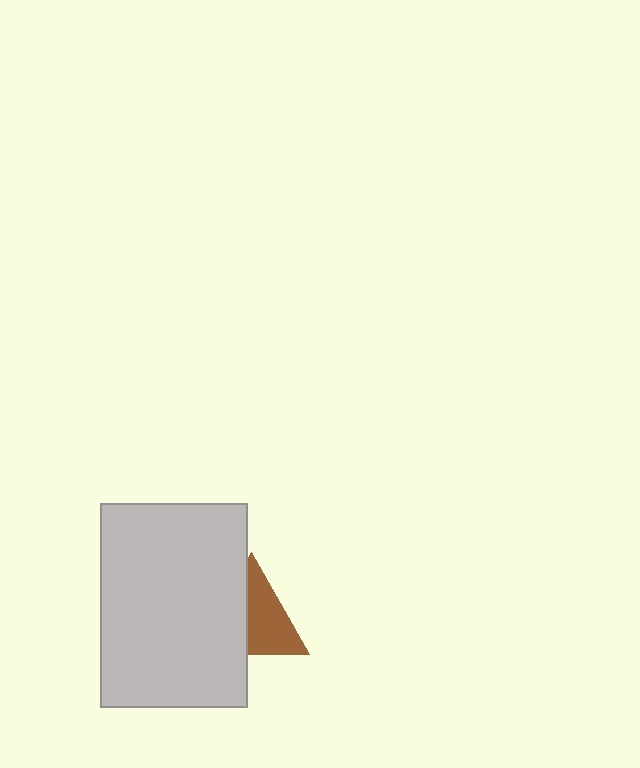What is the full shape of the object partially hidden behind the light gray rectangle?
The partially hidden object is a brown triangle.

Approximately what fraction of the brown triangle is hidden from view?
Roughly 44% of the brown triangle is hidden behind the light gray rectangle.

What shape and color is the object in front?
The object in front is a light gray rectangle.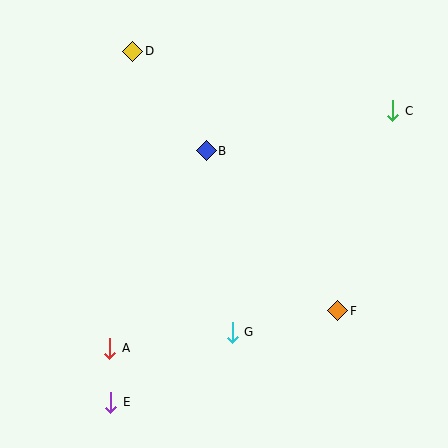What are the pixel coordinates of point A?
Point A is at (110, 348).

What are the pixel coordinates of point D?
Point D is at (133, 51).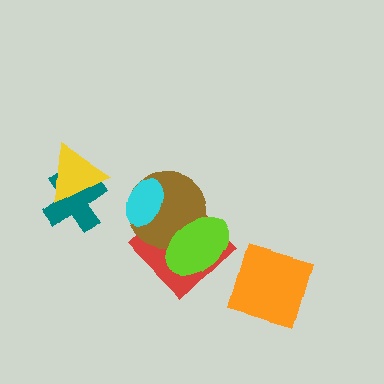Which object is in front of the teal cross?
The yellow triangle is in front of the teal cross.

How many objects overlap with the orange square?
0 objects overlap with the orange square.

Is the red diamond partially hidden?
Yes, it is partially covered by another shape.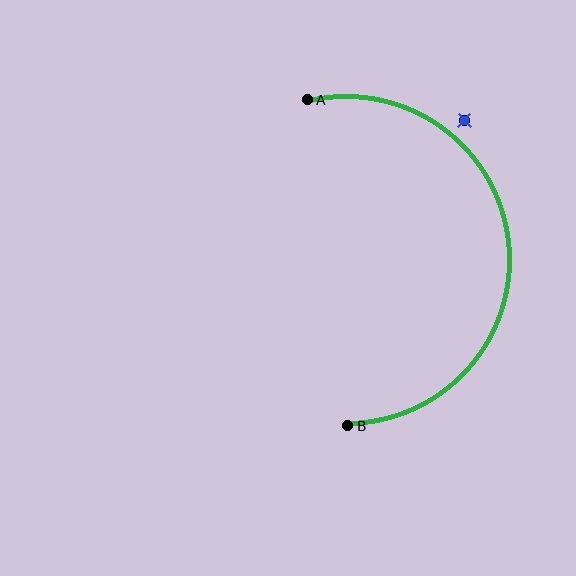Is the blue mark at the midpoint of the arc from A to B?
No — the blue mark does not lie on the arc at all. It sits slightly outside the curve.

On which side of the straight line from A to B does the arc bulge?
The arc bulges to the right of the straight line connecting A and B.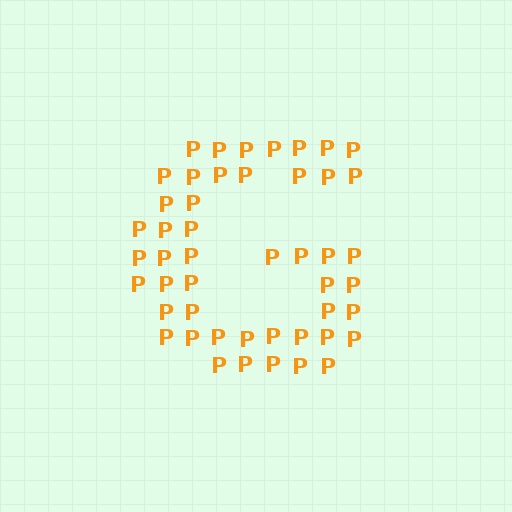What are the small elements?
The small elements are letter P's.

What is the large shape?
The large shape is the letter G.